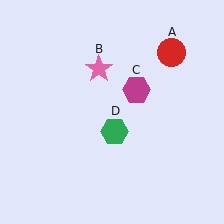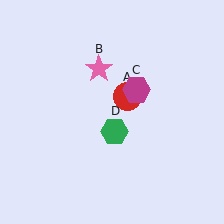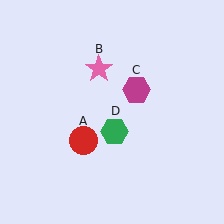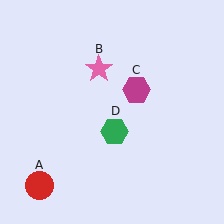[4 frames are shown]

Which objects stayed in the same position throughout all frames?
Pink star (object B) and magenta hexagon (object C) and green hexagon (object D) remained stationary.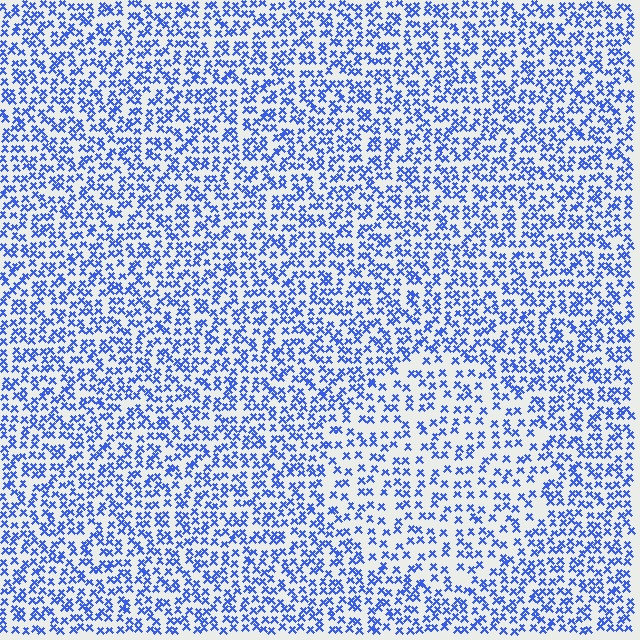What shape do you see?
I see a circle.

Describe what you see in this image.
The image contains small blue elements arranged at two different densities. A circle-shaped region is visible where the elements are less densely packed than the surrounding area.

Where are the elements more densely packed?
The elements are more densely packed outside the circle boundary.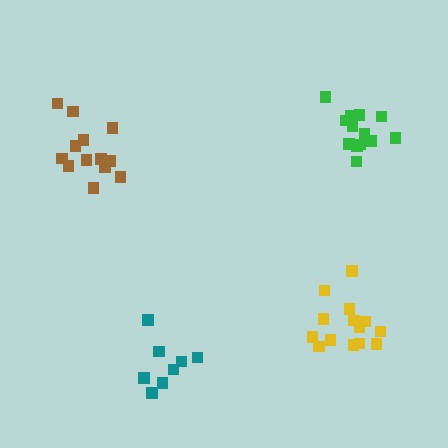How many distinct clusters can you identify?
There are 4 distinct clusters.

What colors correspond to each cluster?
The clusters are colored: green, brown, teal, yellow.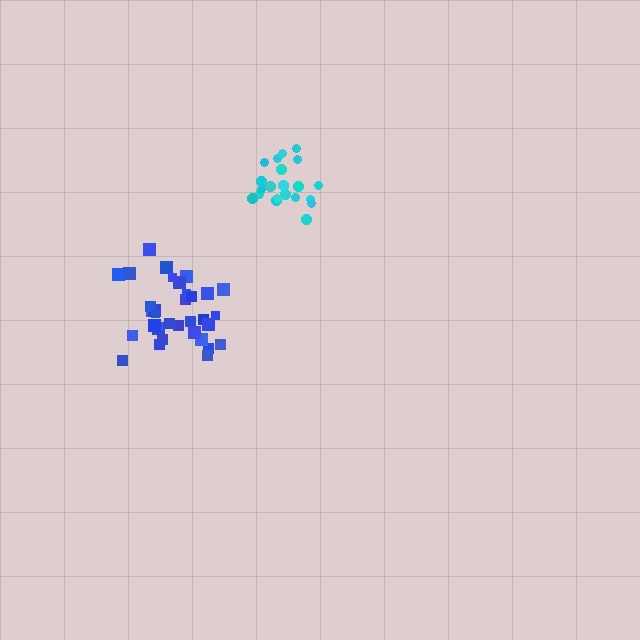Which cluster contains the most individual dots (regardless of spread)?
Blue (34).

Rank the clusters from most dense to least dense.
cyan, blue.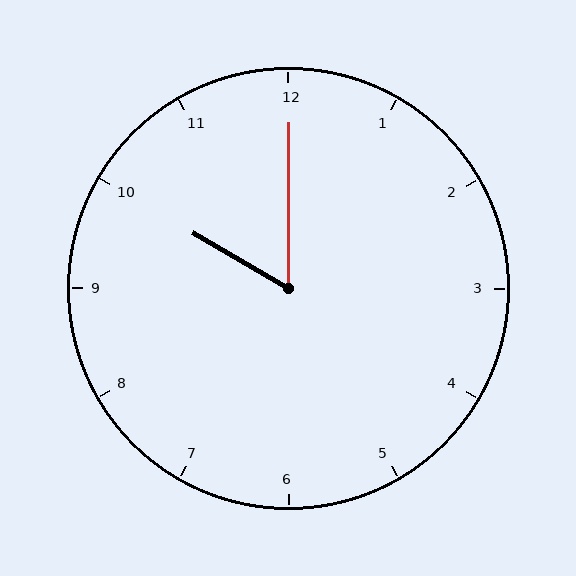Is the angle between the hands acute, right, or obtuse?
It is acute.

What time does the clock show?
10:00.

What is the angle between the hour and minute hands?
Approximately 60 degrees.